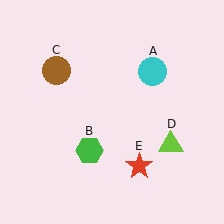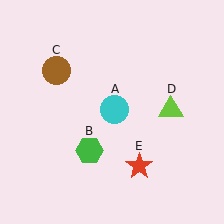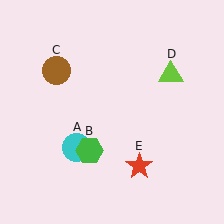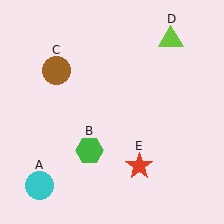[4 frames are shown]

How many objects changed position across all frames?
2 objects changed position: cyan circle (object A), lime triangle (object D).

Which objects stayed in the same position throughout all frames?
Green hexagon (object B) and brown circle (object C) and red star (object E) remained stationary.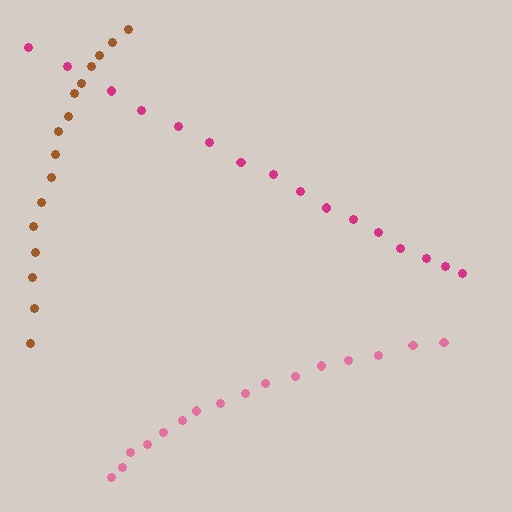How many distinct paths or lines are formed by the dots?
There are 3 distinct paths.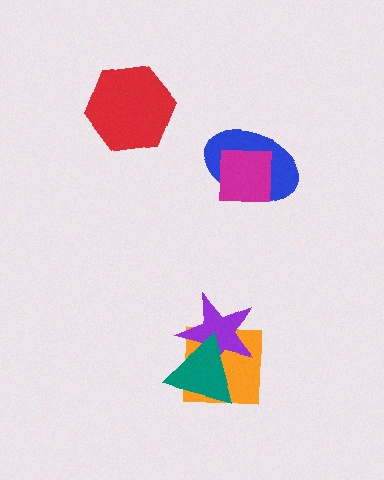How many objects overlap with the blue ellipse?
1 object overlaps with the blue ellipse.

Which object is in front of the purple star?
The teal triangle is in front of the purple star.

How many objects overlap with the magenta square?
1 object overlaps with the magenta square.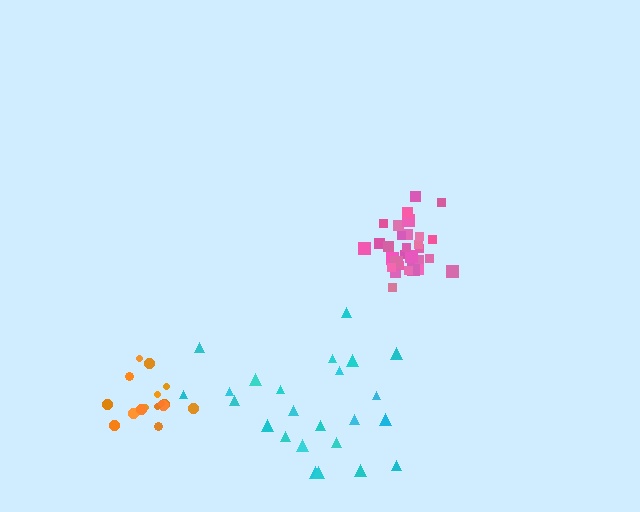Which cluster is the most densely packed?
Pink.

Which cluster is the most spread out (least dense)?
Cyan.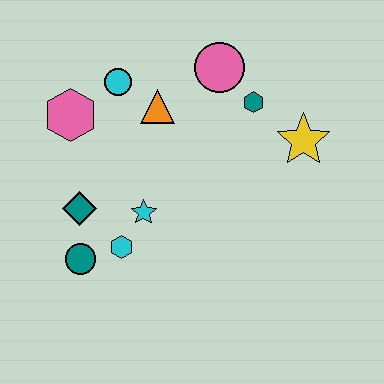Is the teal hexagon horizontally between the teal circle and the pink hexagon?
No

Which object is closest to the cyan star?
The cyan hexagon is closest to the cyan star.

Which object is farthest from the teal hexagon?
The teal circle is farthest from the teal hexagon.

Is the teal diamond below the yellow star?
Yes